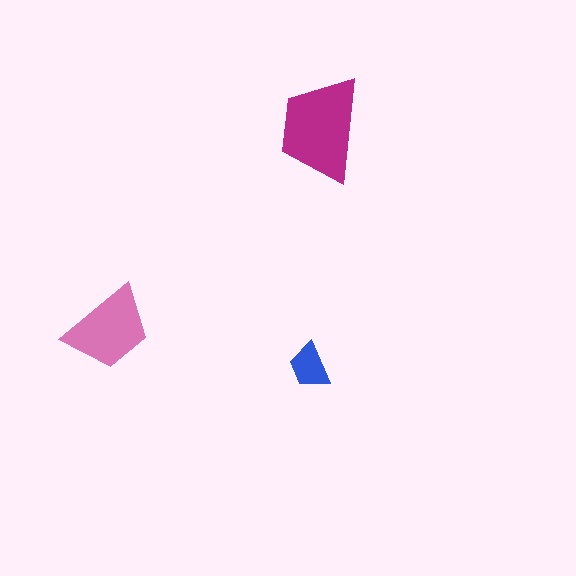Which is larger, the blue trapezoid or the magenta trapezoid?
The magenta one.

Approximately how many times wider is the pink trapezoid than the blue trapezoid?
About 2 times wider.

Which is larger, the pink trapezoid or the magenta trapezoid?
The magenta one.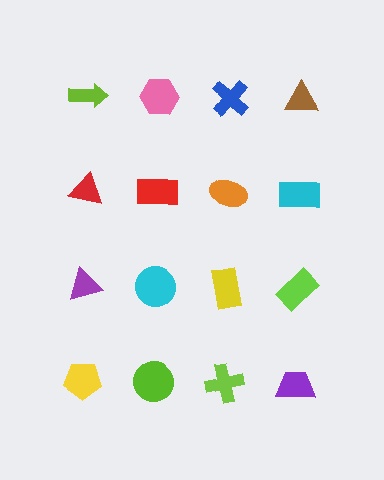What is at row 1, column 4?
A brown triangle.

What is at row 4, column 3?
A lime cross.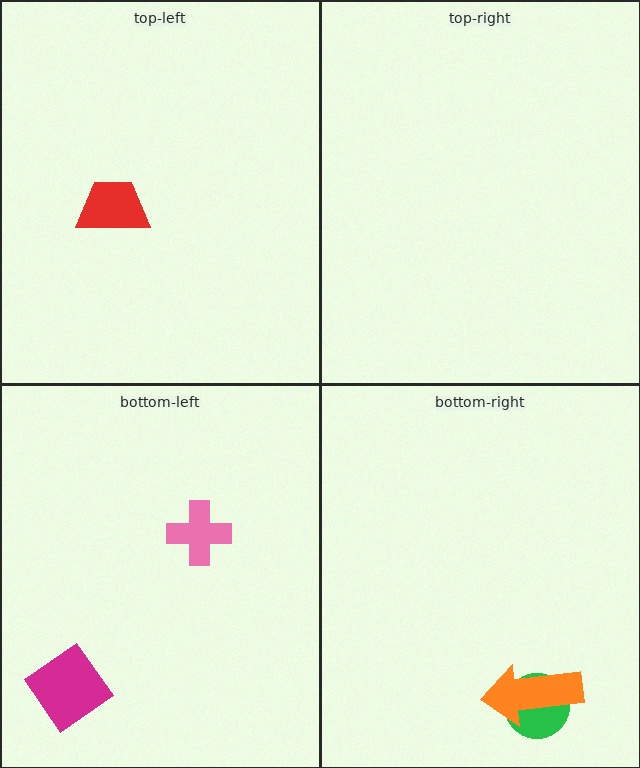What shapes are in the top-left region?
The red trapezoid.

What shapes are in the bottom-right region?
The green circle, the orange arrow.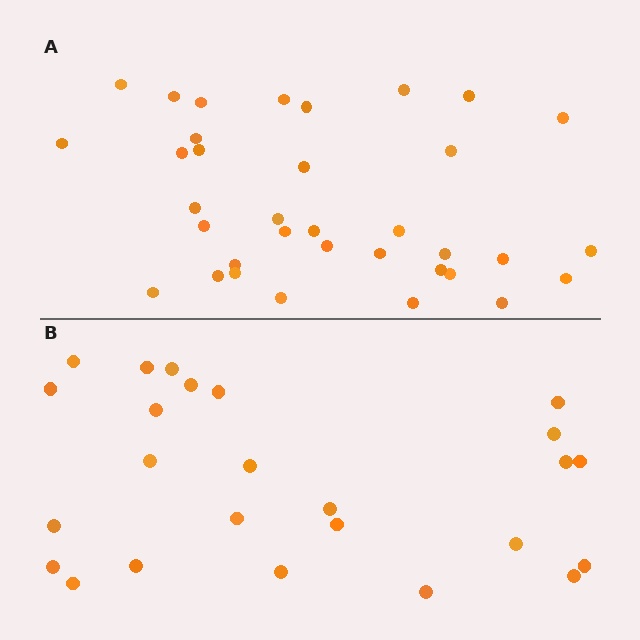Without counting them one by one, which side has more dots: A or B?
Region A (the top region) has more dots.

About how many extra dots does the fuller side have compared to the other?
Region A has roughly 10 or so more dots than region B.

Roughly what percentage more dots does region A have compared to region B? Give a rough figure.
About 40% more.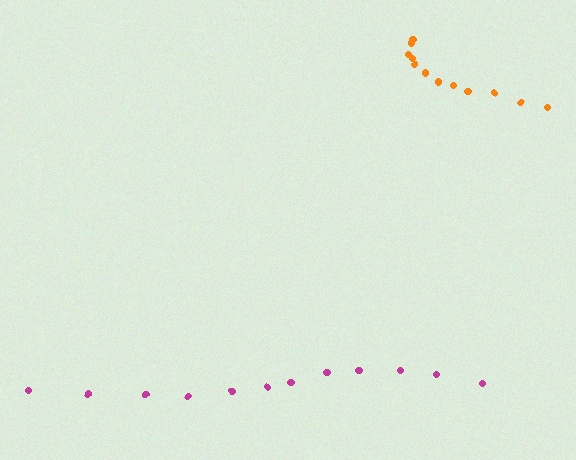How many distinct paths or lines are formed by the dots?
There are 2 distinct paths.